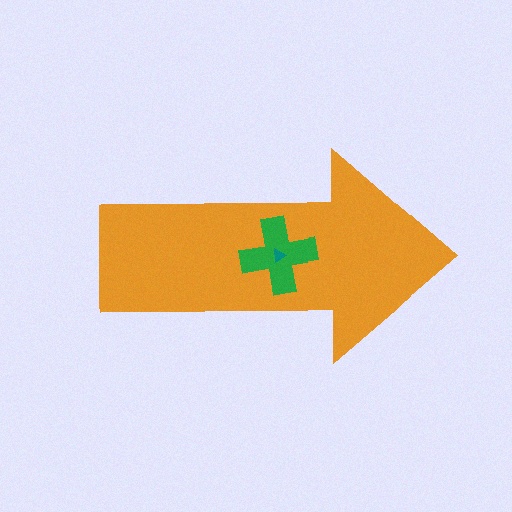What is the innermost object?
The teal triangle.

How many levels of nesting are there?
3.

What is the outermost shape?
The orange arrow.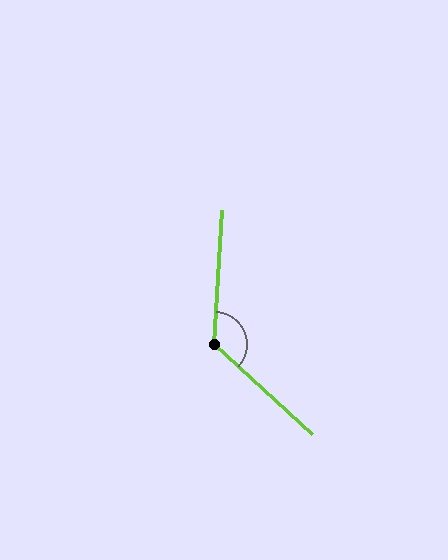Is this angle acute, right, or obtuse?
It is obtuse.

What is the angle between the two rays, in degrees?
Approximately 129 degrees.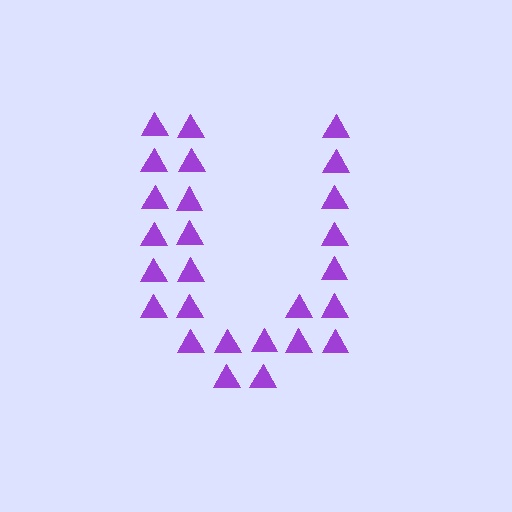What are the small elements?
The small elements are triangles.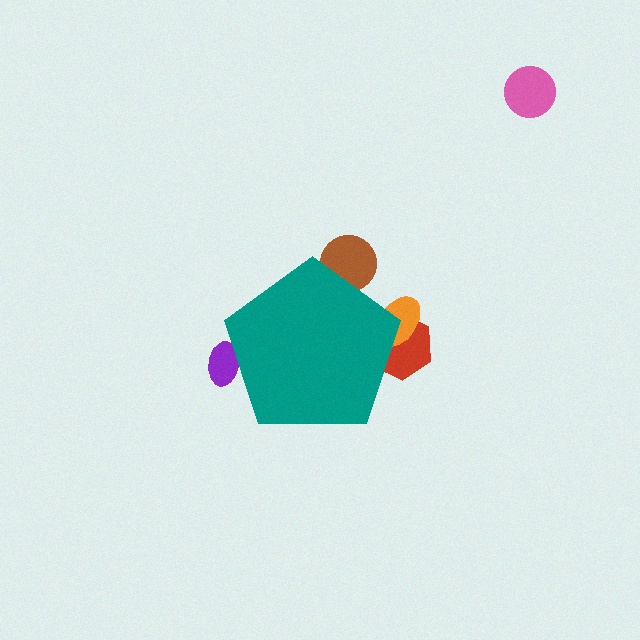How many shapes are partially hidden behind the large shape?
4 shapes are partially hidden.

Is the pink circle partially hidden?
No, the pink circle is fully visible.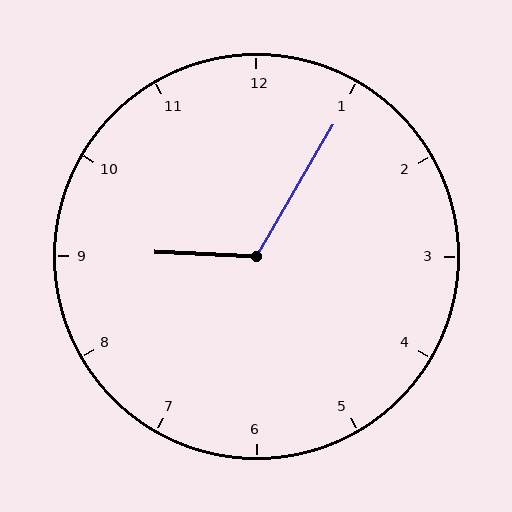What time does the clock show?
9:05.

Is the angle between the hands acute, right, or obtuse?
It is obtuse.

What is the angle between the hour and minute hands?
Approximately 118 degrees.